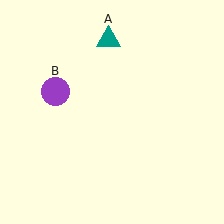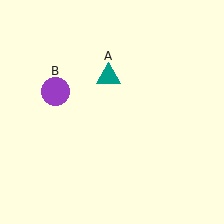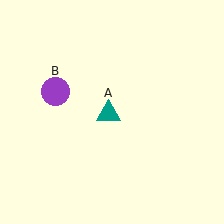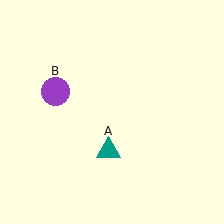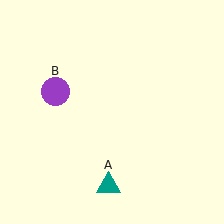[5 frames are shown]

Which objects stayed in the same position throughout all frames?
Purple circle (object B) remained stationary.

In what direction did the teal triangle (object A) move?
The teal triangle (object A) moved down.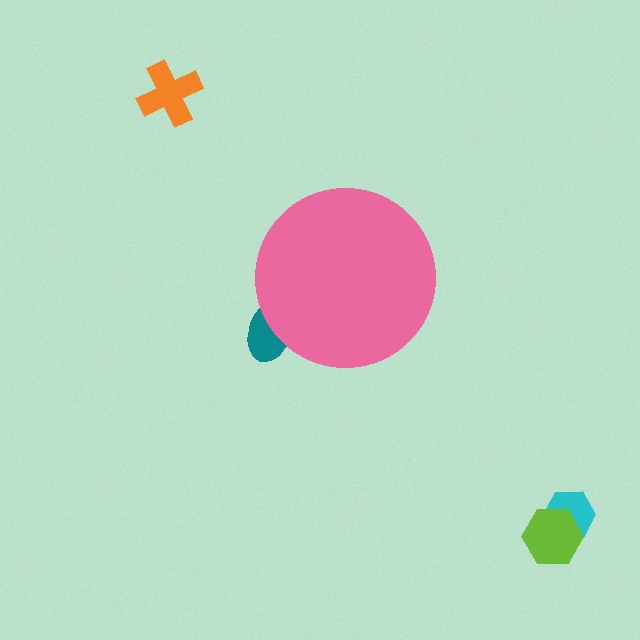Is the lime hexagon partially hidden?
No, the lime hexagon is fully visible.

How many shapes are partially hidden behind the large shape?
1 shape is partially hidden.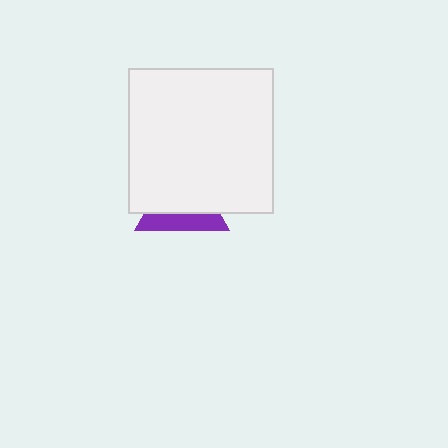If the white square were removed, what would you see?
You would see the complete purple triangle.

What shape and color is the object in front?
The object in front is a white square.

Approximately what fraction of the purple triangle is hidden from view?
Roughly 62% of the purple triangle is hidden behind the white square.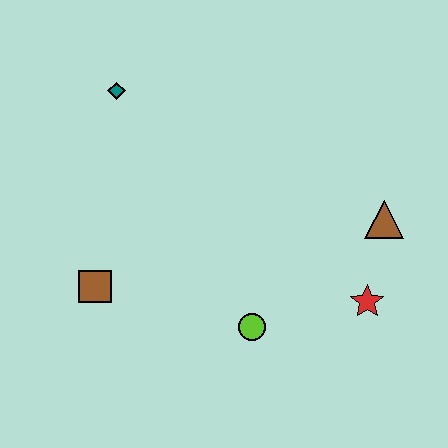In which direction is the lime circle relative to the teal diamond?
The lime circle is below the teal diamond.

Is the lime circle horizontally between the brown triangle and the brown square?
Yes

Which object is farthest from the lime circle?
The teal diamond is farthest from the lime circle.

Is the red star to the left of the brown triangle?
Yes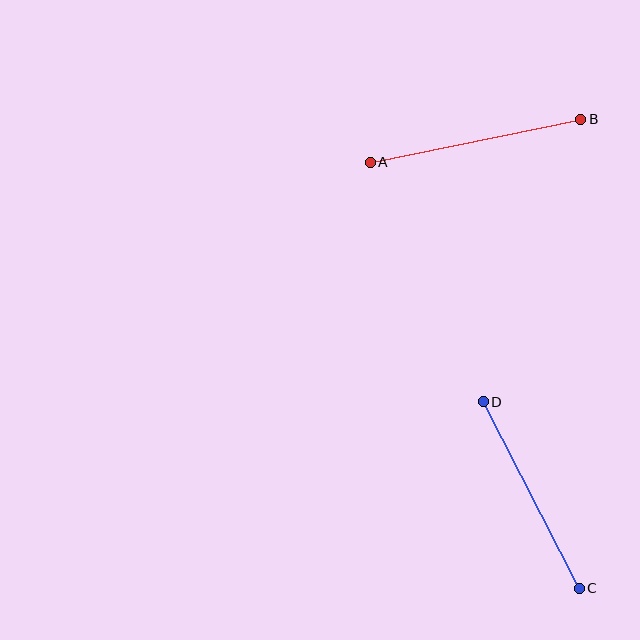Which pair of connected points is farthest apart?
Points A and B are farthest apart.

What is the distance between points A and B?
The distance is approximately 215 pixels.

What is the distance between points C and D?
The distance is approximately 210 pixels.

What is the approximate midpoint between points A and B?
The midpoint is at approximately (475, 141) pixels.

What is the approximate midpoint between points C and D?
The midpoint is at approximately (531, 495) pixels.